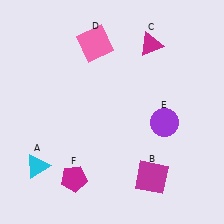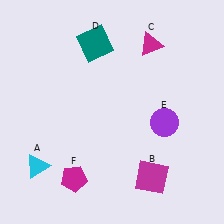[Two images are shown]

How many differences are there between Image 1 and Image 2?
There is 1 difference between the two images.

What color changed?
The square (D) changed from pink in Image 1 to teal in Image 2.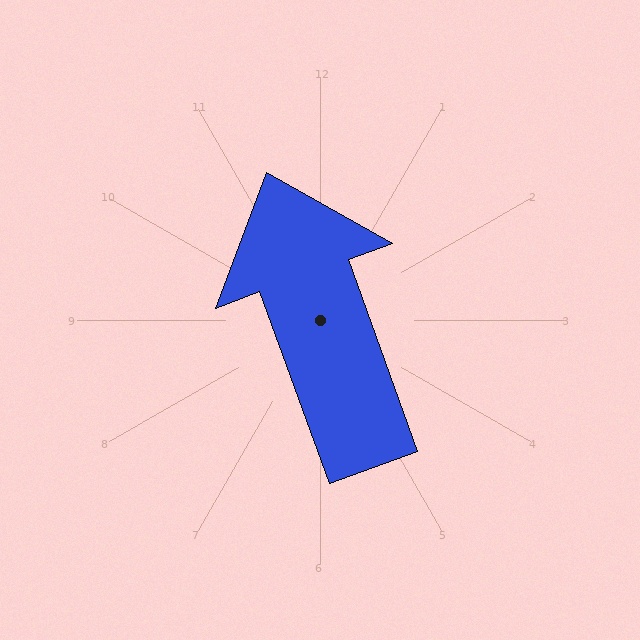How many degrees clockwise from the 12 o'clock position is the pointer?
Approximately 340 degrees.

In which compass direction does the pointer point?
North.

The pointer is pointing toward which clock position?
Roughly 11 o'clock.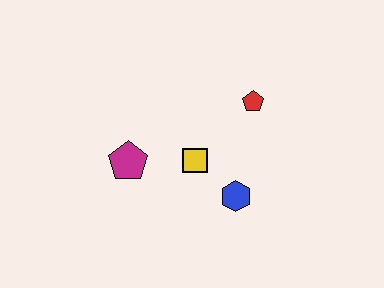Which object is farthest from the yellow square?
The red pentagon is farthest from the yellow square.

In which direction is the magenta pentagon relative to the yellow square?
The magenta pentagon is to the left of the yellow square.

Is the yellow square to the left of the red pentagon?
Yes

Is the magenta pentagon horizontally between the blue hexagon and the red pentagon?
No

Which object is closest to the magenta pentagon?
The yellow square is closest to the magenta pentagon.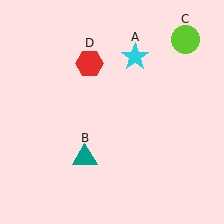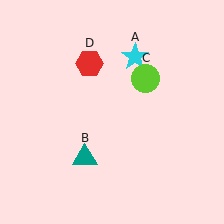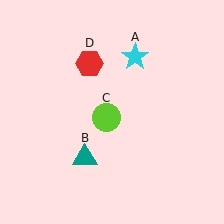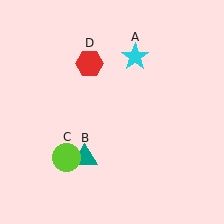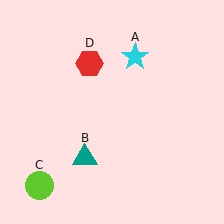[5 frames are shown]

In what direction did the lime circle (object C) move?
The lime circle (object C) moved down and to the left.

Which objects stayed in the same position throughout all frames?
Cyan star (object A) and teal triangle (object B) and red hexagon (object D) remained stationary.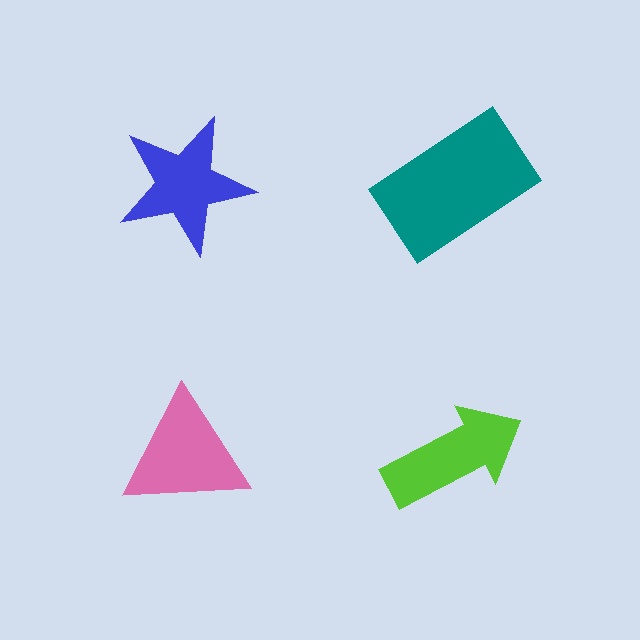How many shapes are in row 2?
2 shapes.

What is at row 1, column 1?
A blue star.